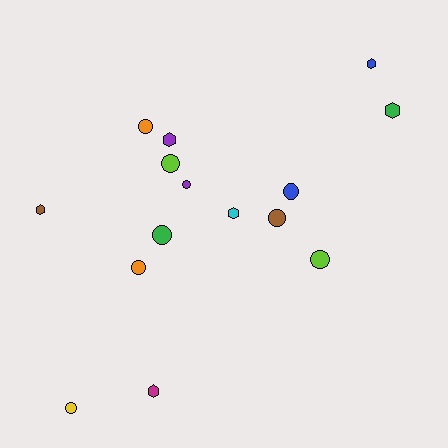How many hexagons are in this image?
There are 6 hexagons.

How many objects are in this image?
There are 15 objects.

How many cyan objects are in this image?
There is 1 cyan object.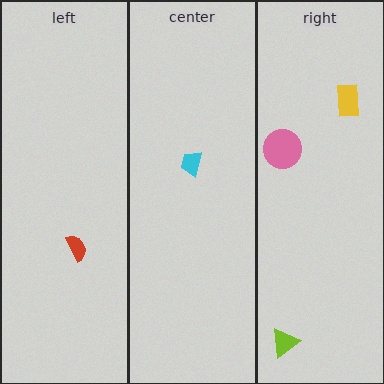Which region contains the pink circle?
The right region.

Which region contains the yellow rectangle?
The right region.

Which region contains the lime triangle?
The right region.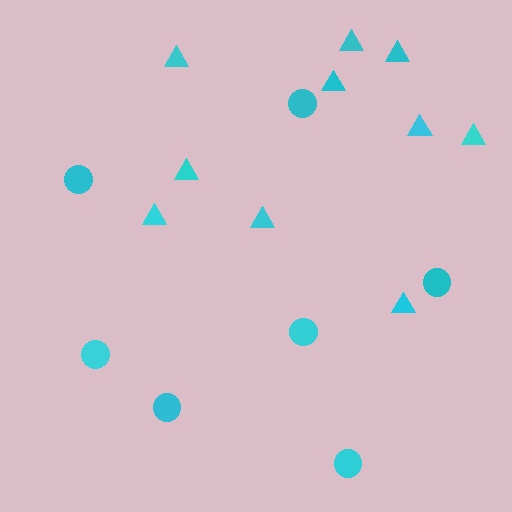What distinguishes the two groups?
There are 2 groups: one group of circles (7) and one group of triangles (10).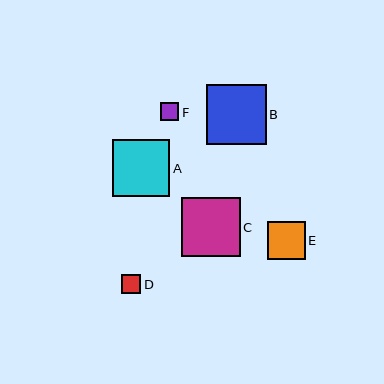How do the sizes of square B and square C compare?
Square B and square C are approximately the same size.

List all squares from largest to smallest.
From largest to smallest: B, C, A, E, D, F.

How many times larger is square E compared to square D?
Square E is approximately 2.0 times the size of square D.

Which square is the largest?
Square B is the largest with a size of approximately 60 pixels.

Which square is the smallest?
Square F is the smallest with a size of approximately 18 pixels.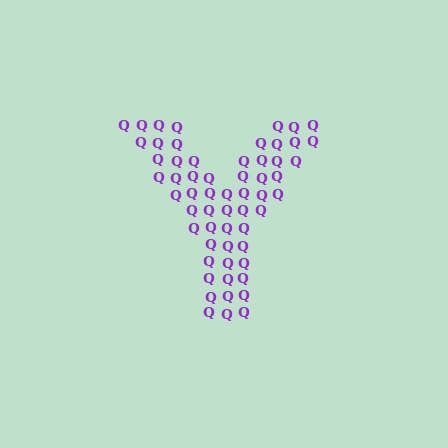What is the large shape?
The large shape is the letter Y.